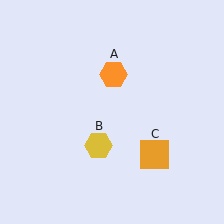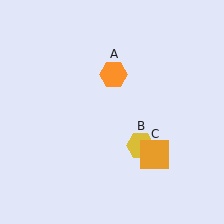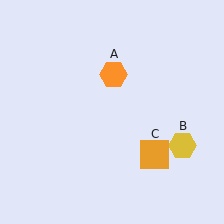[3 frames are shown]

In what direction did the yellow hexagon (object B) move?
The yellow hexagon (object B) moved right.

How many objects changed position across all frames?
1 object changed position: yellow hexagon (object B).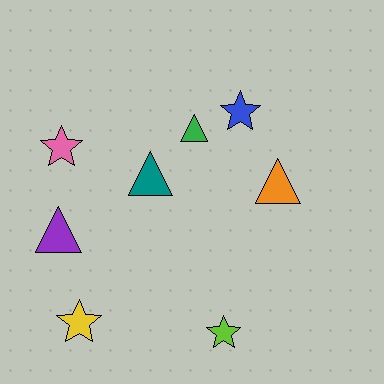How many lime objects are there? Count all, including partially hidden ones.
There is 1 lime object.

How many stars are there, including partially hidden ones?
There are 4 stars.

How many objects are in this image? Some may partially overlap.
There are 8 objects.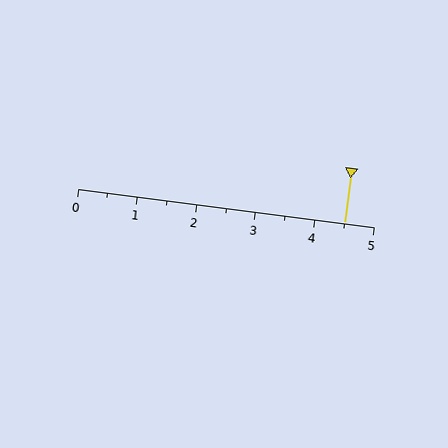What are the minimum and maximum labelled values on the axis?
The axis runs from 0 to 5.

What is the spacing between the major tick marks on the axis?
The major ticks are spaced 1 apart.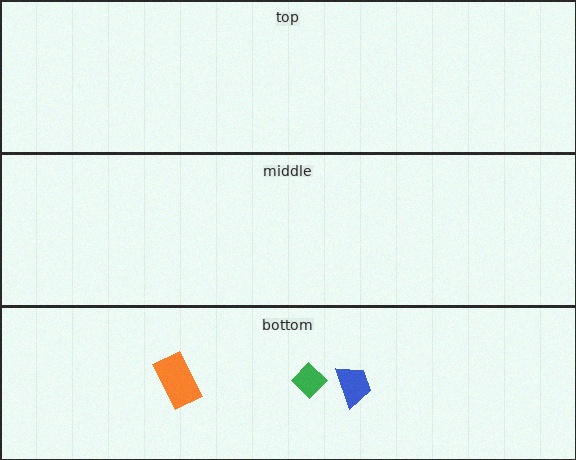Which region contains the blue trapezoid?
The bottom region.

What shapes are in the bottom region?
The blue trapezoid, the green diamond, the orange rectangle.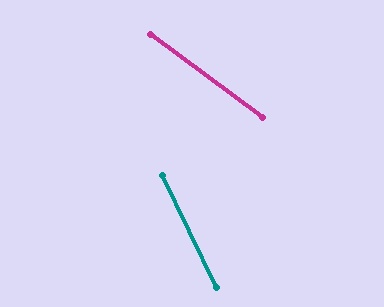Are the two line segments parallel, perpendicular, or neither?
Neither parallel nor perpendicular — they differ by about 28°.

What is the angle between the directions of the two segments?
Approximately 28 degrees.